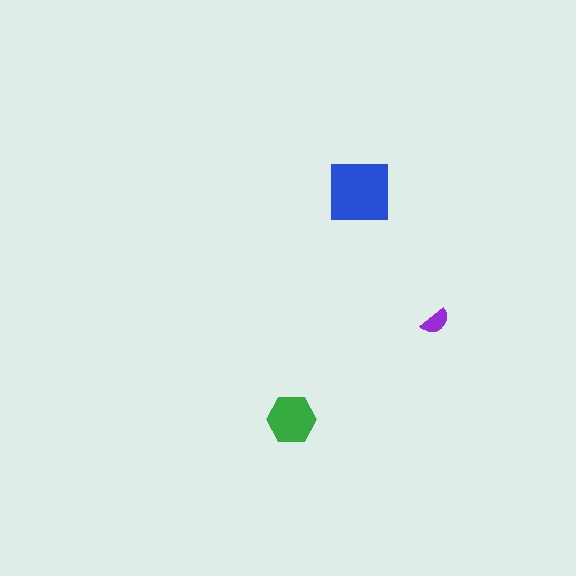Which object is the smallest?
The purple semicircle.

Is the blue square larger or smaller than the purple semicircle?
Larger.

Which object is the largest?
The blue square.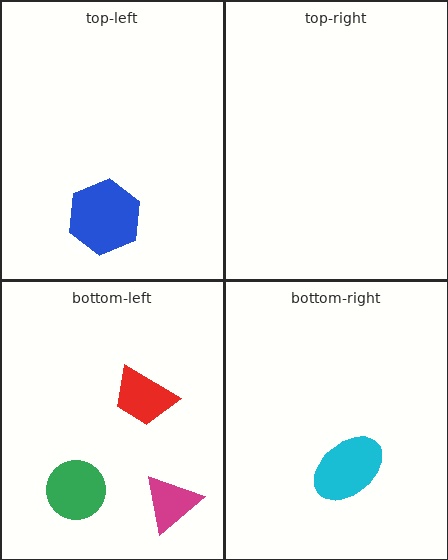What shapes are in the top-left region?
The blue hexagon.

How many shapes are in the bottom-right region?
1.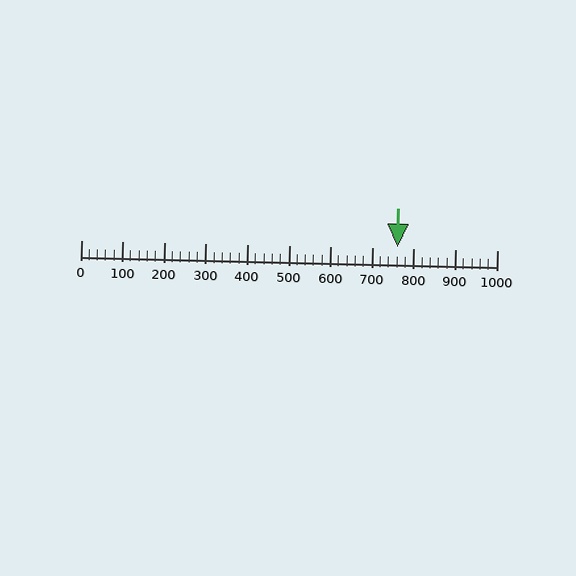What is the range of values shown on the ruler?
The ruler shows values from 0 to 1000.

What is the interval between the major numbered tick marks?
The major tick marks are spaced 100 units apart.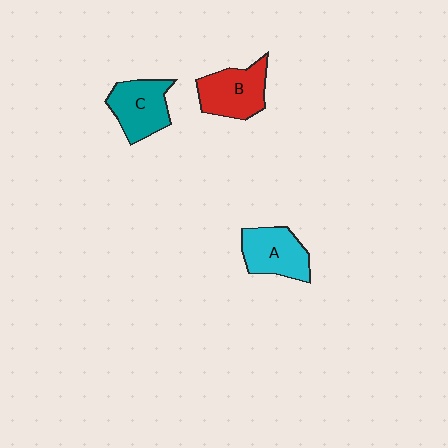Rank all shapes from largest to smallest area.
From largest to smallest: B (red), C (teal), A (cyan).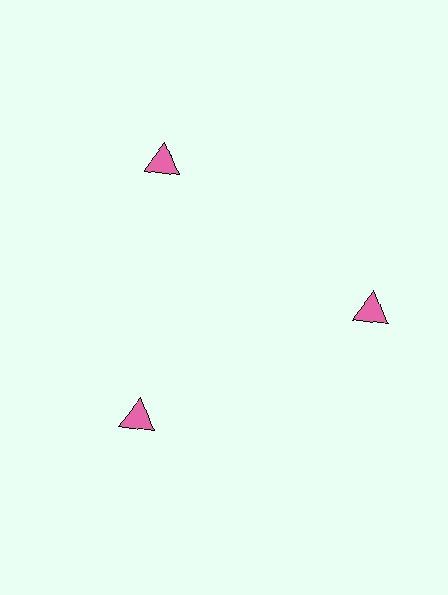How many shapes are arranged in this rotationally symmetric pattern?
There are 3 shapes, arranged in 3 groups of 1.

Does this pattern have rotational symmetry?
Yes, this pattern has 3-fold rotational symmetry. It looks the same after rotating 120 degrees around the center.